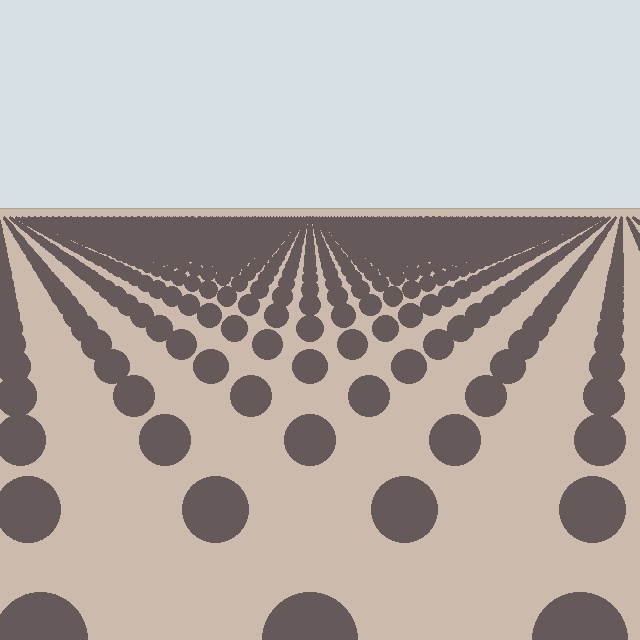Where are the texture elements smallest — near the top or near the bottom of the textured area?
Near the top.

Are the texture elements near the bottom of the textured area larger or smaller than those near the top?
Larger. Near the bottom, elements are closer to the viewer and appear at a bigger on-screen size.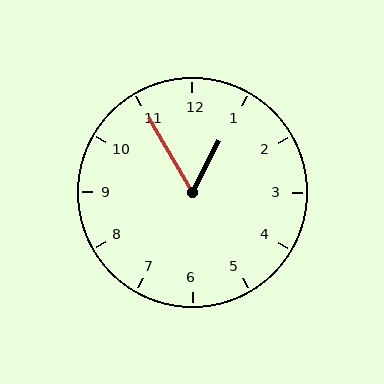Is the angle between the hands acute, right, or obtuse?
It is acute.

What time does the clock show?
12:55.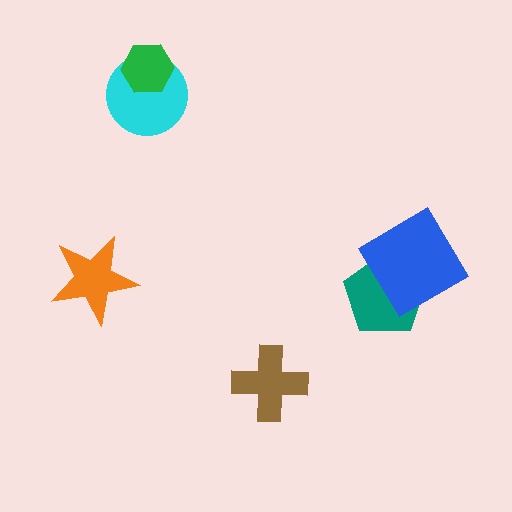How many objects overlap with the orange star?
0 objects overlap with the orange star.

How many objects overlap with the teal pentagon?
1 object overlaps with the teal pentagon.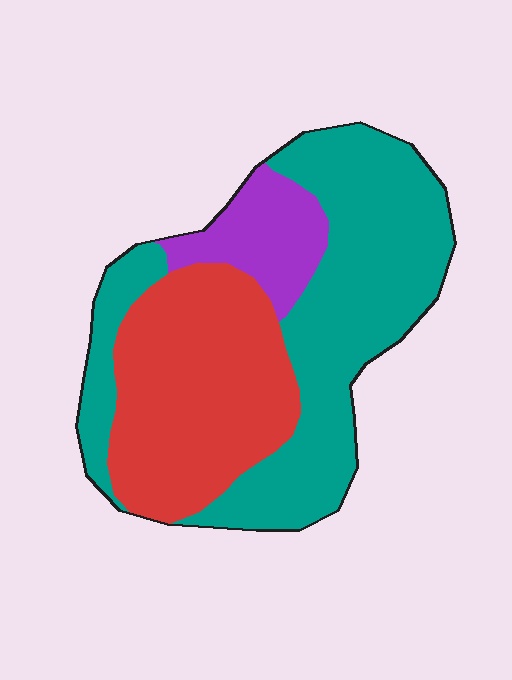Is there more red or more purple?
Red.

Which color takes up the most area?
Teal, at roughly 50%.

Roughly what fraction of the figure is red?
Red covers 36% of the figure.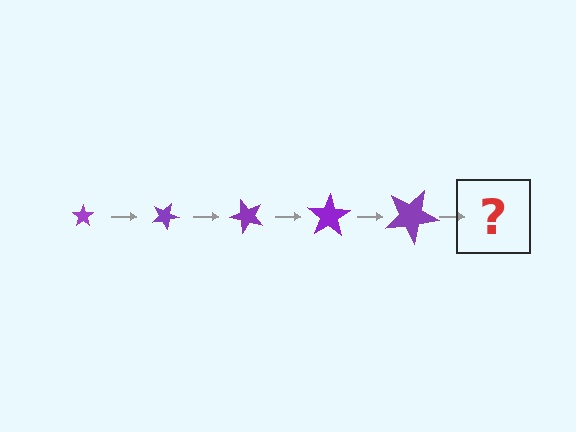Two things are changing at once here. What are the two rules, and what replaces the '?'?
The two rules are that the star grows larger each step and it rotates 25 degrees each step. The '?' should be a star, larger than the previous one and rotated 125 degrees from the start.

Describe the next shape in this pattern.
It should be a star, larger than the previous one and rotated 125 degrees from the start.